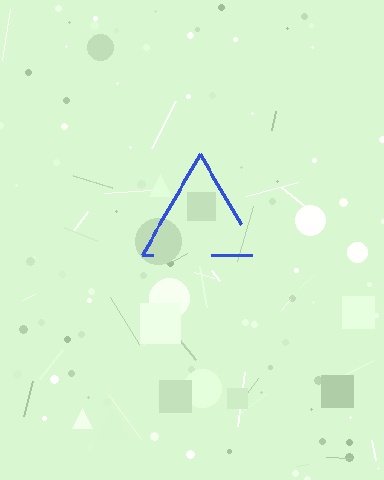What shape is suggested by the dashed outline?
The dashed outline suggests a triangle.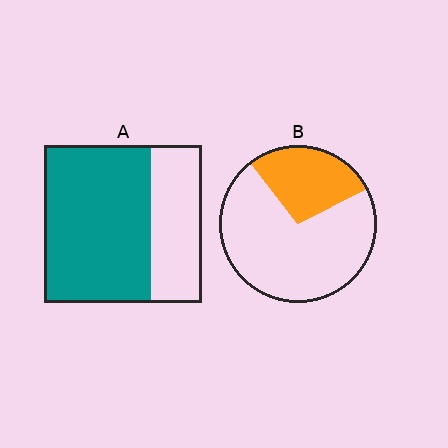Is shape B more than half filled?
No.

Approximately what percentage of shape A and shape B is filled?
A is approximately 70% and B is approximately 30%.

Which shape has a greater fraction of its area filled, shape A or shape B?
Shape A.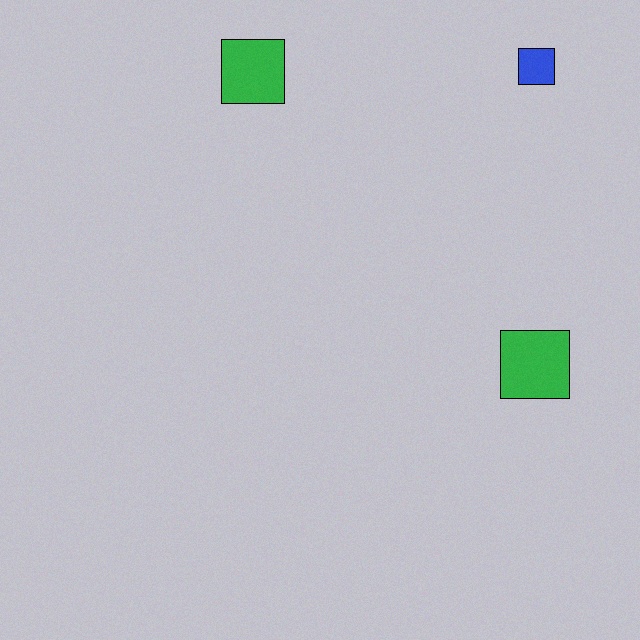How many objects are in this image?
There are 3 objects.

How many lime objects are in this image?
There are no lime objects.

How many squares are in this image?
There are 3 squares.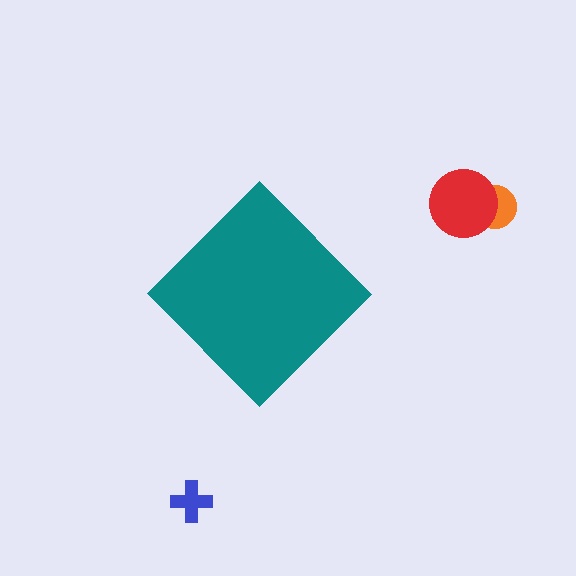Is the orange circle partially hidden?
No, the orange circle is fully visible.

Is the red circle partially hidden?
No, the red circle is fully visible.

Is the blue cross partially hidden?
No, the blue cross is fully visible.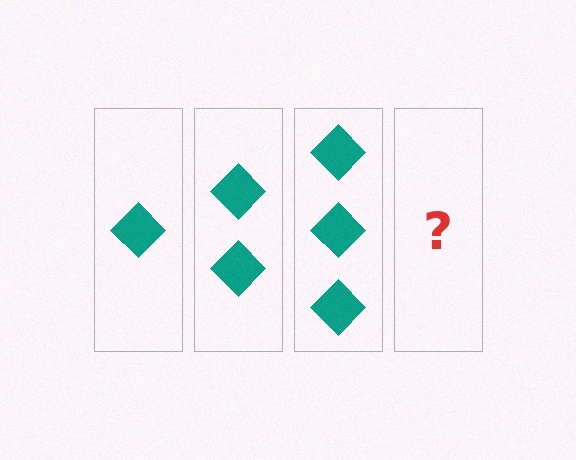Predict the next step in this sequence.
The next step is 4 diamonds.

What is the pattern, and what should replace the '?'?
The pattern is that each step adds one more diamond. The '?' should be 4 diamonds.